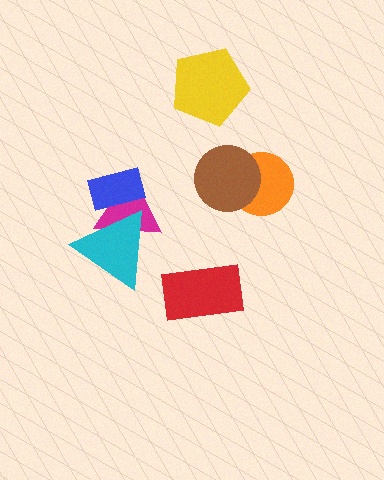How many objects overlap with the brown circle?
1 object overlaps with the brown circle.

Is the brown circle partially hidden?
No, no other shape covers it.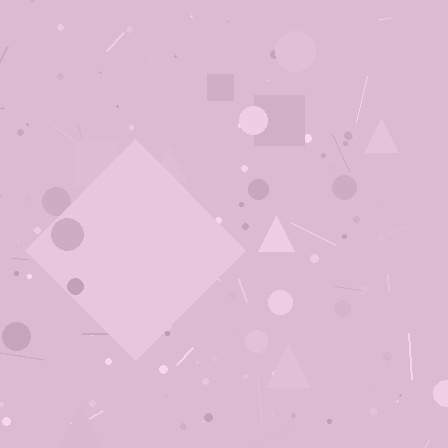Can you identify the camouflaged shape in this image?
The camouflaged shape is a diamond.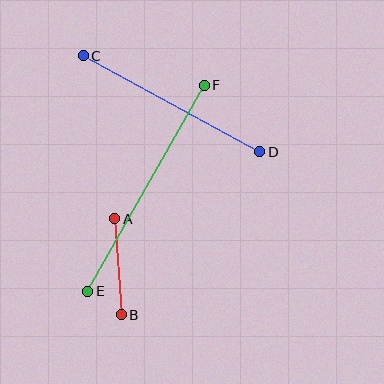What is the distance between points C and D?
The distance is approximately 201 pixels.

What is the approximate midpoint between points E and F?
The midpoint is at approximately (146, 188) pixels.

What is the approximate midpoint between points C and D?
The midpoint is at approximately (172, 104) pixels.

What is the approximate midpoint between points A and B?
The midpoint is at approximately (118, 267) pixels.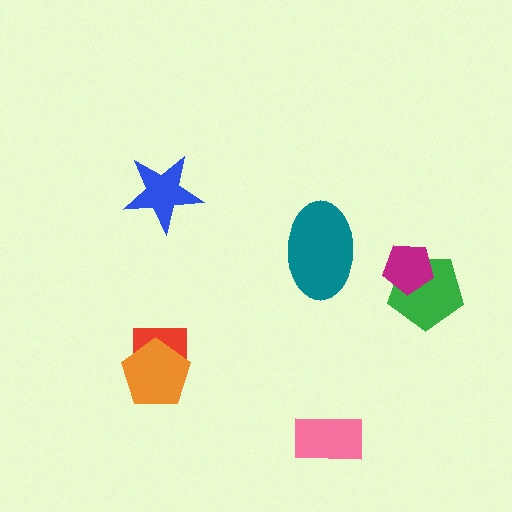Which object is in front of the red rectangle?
The orange pentagon is in front of the red rectangle.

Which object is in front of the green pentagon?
The magenta pentagon is in front of the green pentagon.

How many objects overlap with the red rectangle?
1 object overlaps with the red rectangle.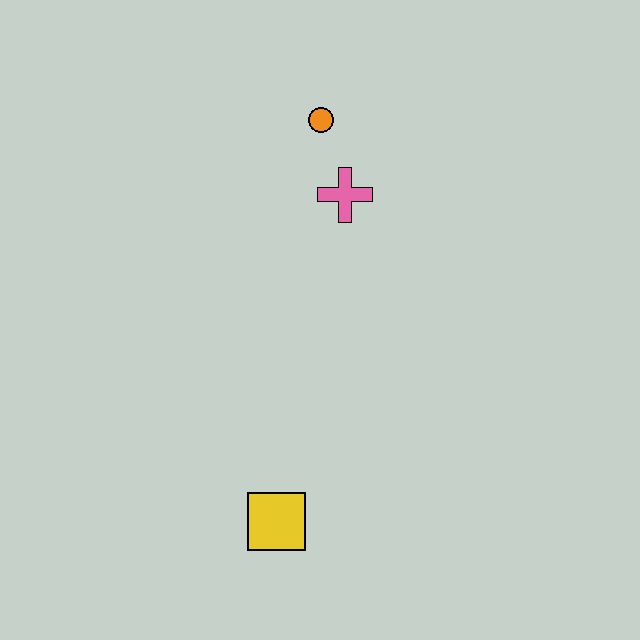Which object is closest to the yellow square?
The pink cross is closest to the yellow square.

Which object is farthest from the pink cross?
The yellow square is farthest from the pink cross.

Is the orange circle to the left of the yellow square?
No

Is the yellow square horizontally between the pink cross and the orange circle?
No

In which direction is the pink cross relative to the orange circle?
The pink cross is below the orange circle.